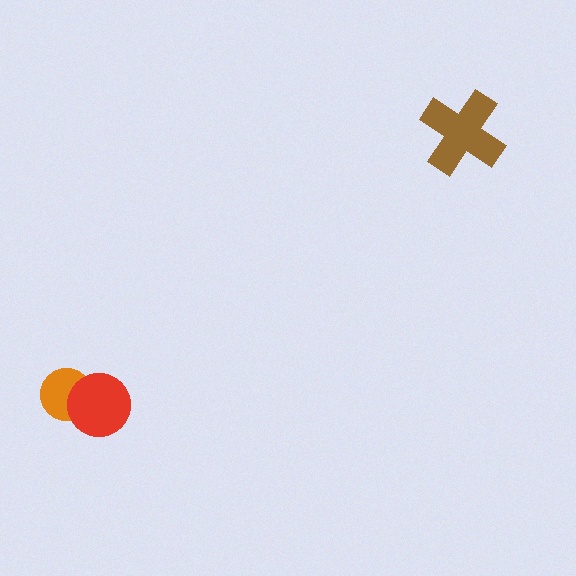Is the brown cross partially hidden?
No, no other shape covers it.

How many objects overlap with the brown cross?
0 objects overlap with the brown cross.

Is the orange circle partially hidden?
Yes, it is partially covered by another shape.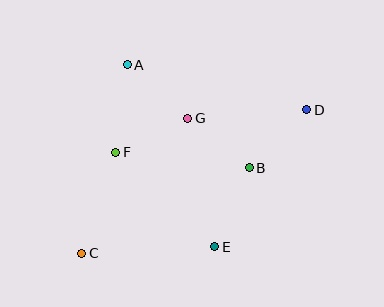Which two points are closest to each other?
Points B and G are closest to each other.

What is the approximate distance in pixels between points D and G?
The distance between D and G is approximately 119 pixels.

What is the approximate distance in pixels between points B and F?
The distance between B and F is approximately 134 pixels.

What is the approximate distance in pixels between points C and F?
The distance between C and F is approximately 106 pixels.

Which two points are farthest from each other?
Points C and D are farthest from each other.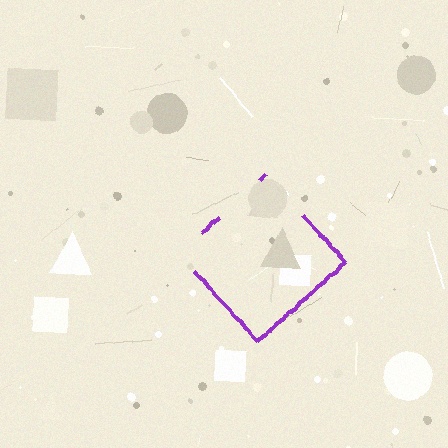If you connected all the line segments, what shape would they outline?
They would outline a diamond.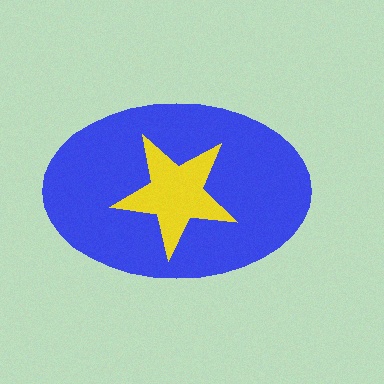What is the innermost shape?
The yellow star.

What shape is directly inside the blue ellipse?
The yellow star.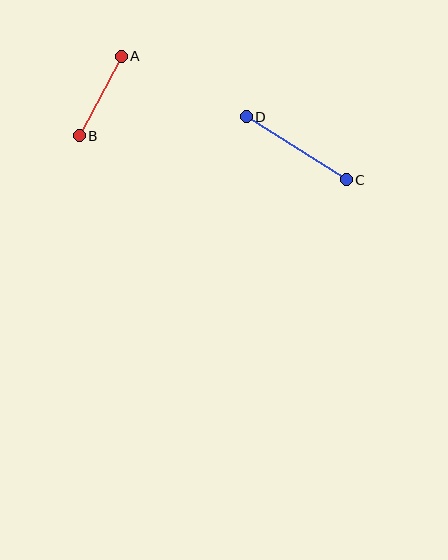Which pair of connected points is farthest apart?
Points C and D are farthest apart.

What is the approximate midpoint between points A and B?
The midpoint is at approximately (100, 96) pixels.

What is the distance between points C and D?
The distance is approximately 118 pixels.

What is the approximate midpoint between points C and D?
The midpoint is at approximately (296, 148) pixels.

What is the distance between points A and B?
The distance is approximately 90 pixels.